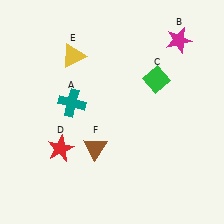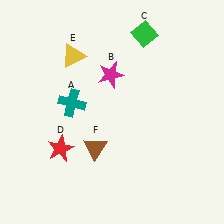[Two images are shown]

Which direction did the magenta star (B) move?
The magenta star (B) moved left.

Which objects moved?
The objects that moved are: the magenta star (B), the green diamond (C).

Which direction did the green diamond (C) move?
The green diamond (C) moved up.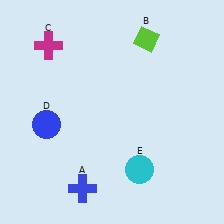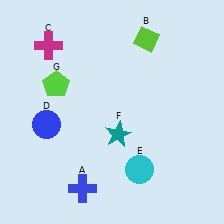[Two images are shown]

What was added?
A teal star (F), a lime pentagon (G) were added in Image 2.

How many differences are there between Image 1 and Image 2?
There are 2 differences between the two images.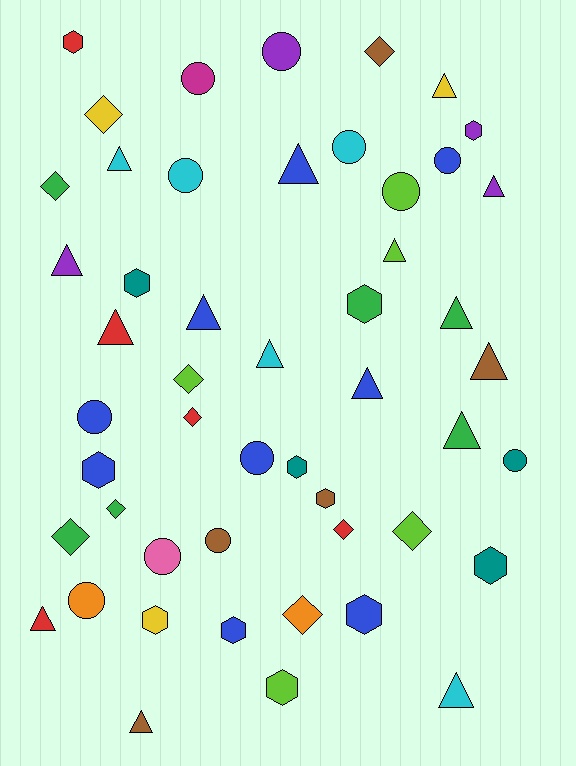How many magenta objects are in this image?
There is 1 magenta object.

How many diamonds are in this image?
There are 10 diamonds.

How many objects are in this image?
There are 50 objects.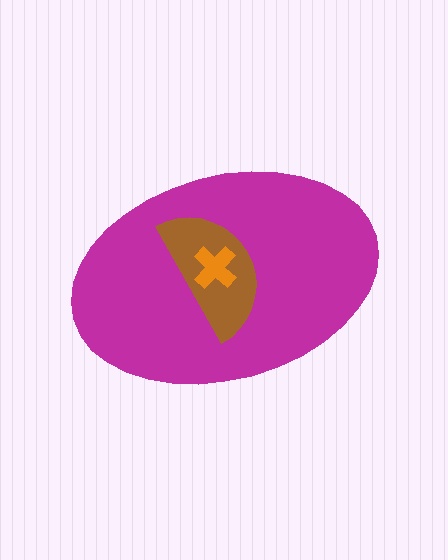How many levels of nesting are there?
3.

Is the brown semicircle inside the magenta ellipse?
Yes.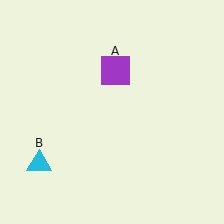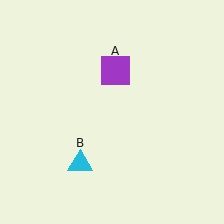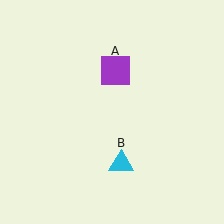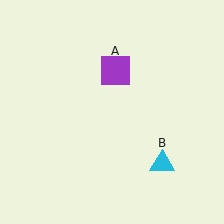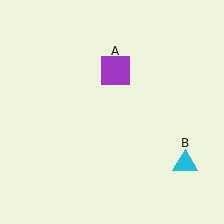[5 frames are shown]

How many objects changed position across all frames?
1 object changed position: cyan triangle (object B).